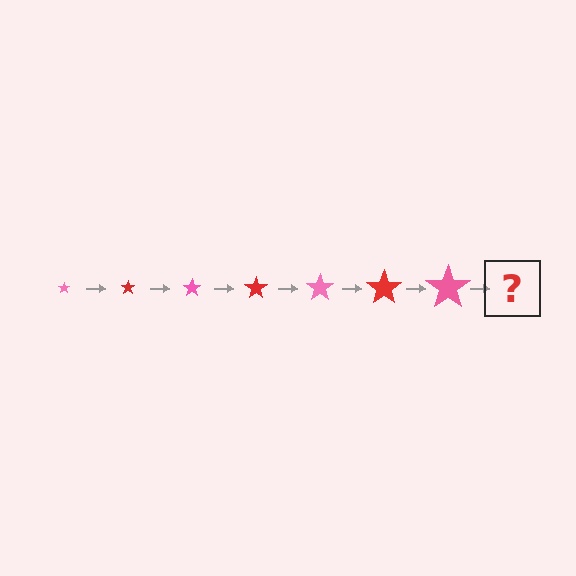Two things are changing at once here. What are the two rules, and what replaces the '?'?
The two rules are that the star grows larger each step and the color cycles through pink and red. The '?' should be a red star, larger than the previous one.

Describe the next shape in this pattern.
It should be a red star, larger than the previous one.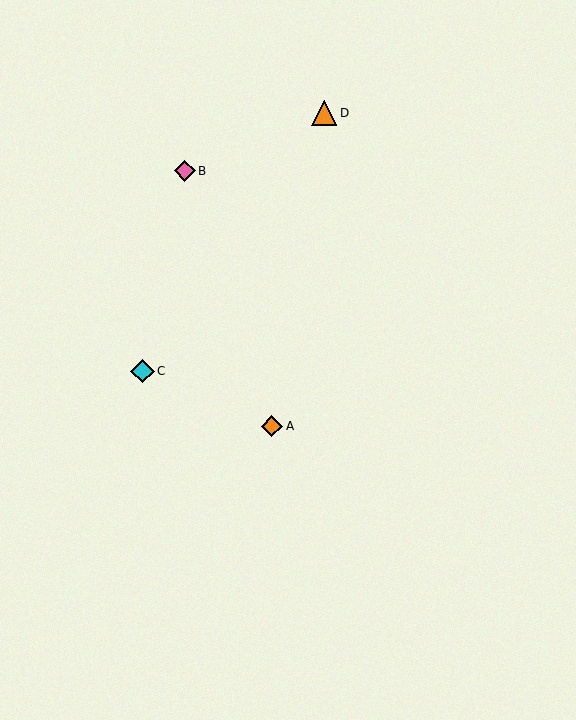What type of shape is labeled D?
Shape D is an orange triangle.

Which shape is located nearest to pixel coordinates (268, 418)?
The orange diamond (labeled A) at (272, 426) is nearest to that location.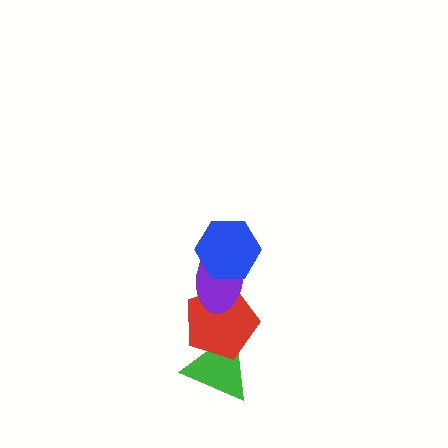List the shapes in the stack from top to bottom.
From top to bottom: the blue hexagon, the purple ellipse, the red pentagon, the green triangle.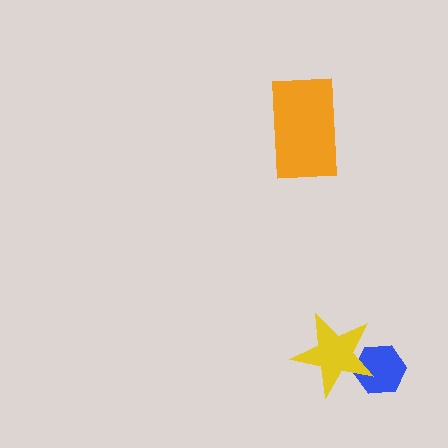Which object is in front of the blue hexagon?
The yellow star is in front of the blue hexagon.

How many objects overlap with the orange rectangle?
0 objects overlap with the orange rectangle.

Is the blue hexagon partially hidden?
Yes, it is partially covered by another shape.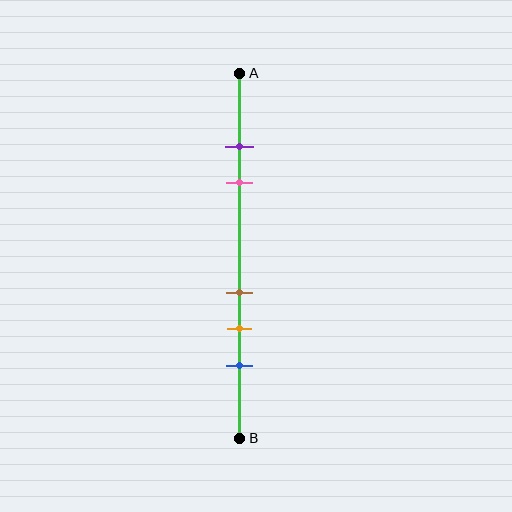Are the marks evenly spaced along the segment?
No, the marks are not evenly spaced.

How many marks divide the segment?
There are 5 marks dividing the segment.